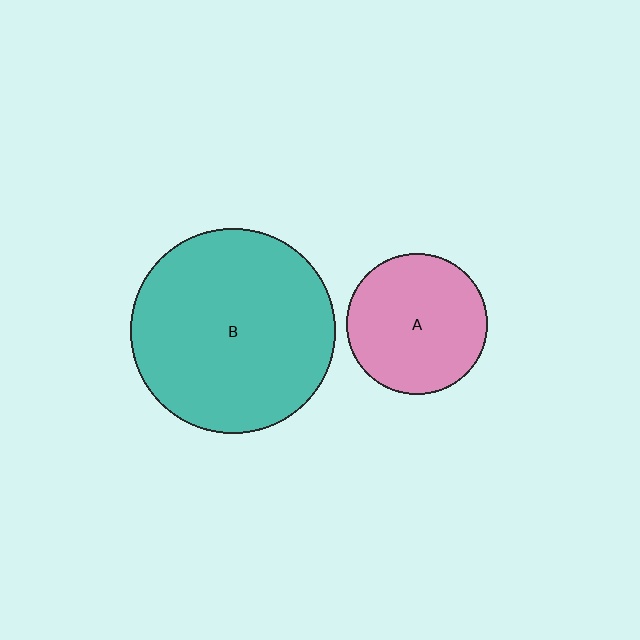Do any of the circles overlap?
No, none of the circles overlap.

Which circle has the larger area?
Circle B (teal).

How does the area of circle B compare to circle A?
Approximately 2.1 times.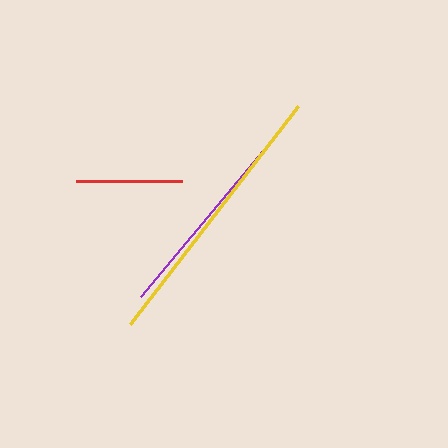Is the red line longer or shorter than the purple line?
The purple line is longer than the red line.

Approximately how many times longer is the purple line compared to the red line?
The purple line is approximately 2.2 times the length of the red line.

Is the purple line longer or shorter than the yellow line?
The yellow line is longer than the purple line.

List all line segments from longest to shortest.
From longest to shortest: yellow, purple, red.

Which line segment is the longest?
The yellow line is the longest at approximately 275 pixels.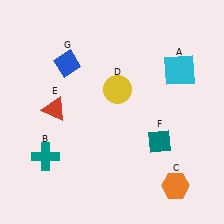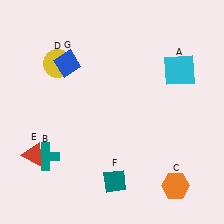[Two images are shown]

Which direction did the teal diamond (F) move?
The teal diamond (F) moved left.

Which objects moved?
The objects that moved are: the yellow circle (D), the red triangle (E), the teal diamond (F).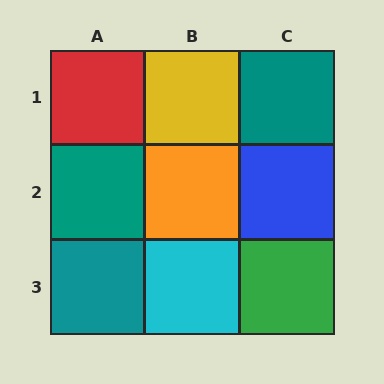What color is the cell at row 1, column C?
Teal.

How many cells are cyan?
1 cell is cyan.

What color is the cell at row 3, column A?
Teal.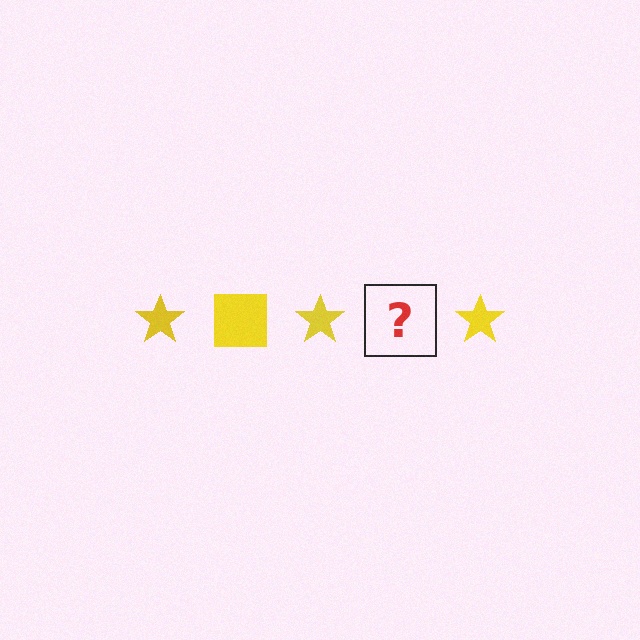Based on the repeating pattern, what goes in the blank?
The blank should be a yellow square.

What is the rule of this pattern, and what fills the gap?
The rule is that the pattern cycles through star, square shapes in yellow. The gap should be filled with a yellow square.